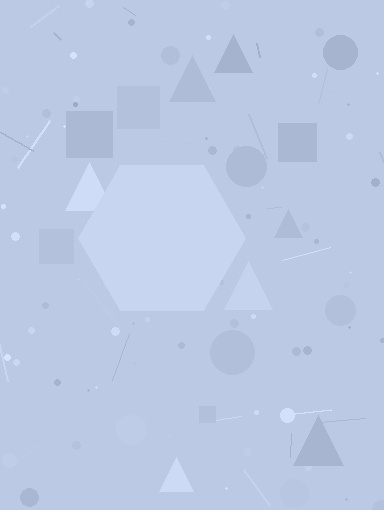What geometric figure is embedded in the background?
A hexagon is embedded in the background.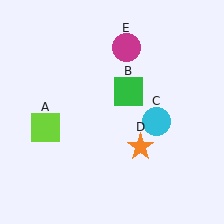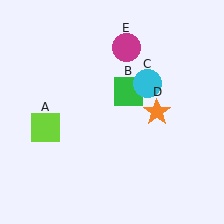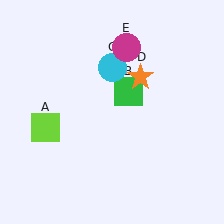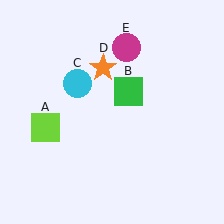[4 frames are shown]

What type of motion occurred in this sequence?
The cyan circle (object C), orange star (object D) rotated counterclockwise around the center of the scene.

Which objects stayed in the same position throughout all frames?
Lime square (object A) and green square (object B) and magenta circle (object E) remained stationary.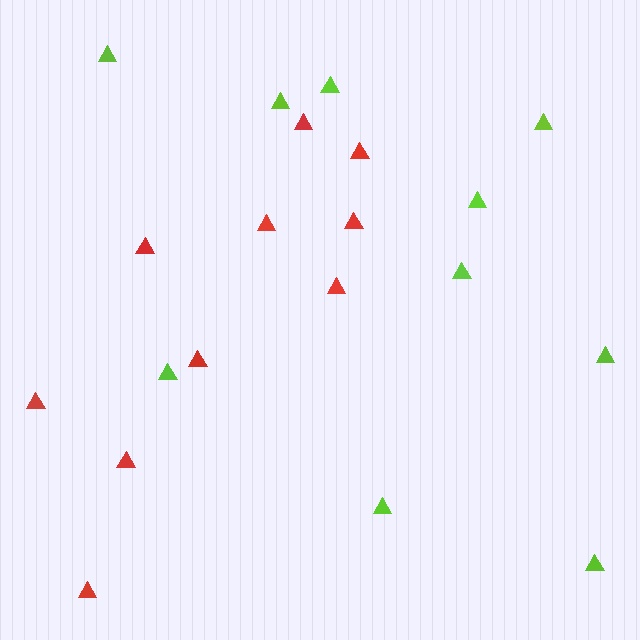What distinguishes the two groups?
There are 2 groups: one group of lime triangles (10) and one group of red triangles (10).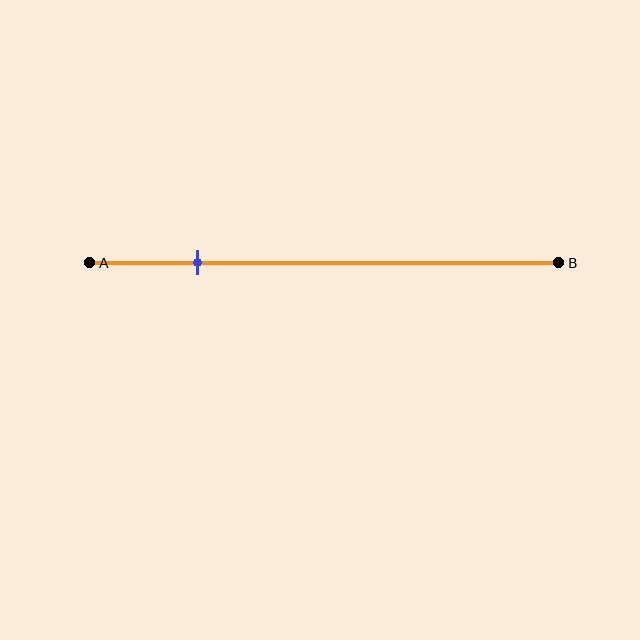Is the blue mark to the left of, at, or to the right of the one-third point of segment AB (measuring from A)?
The blue mark is to the left of the one-third point of segment AB.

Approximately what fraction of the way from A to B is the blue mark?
The blue mark is approximately 25% of the way from A to B.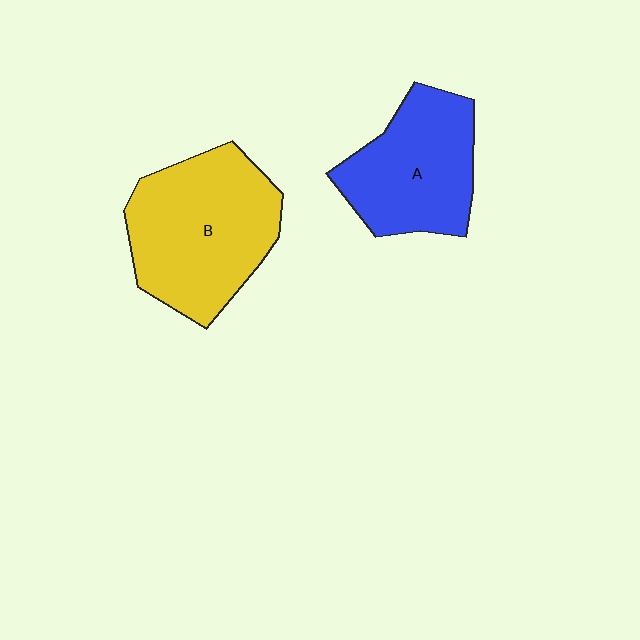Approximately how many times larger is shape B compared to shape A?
Approximately 1.3 times.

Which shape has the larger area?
Shape B (yellow).